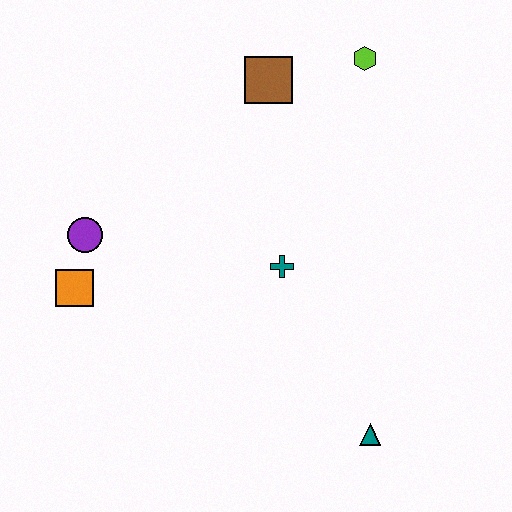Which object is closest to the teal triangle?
The teal cross is closest to the teal triangle.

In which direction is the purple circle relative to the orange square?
The purple circle is above the orange square.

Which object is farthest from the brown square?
The teal triangle is farthest from the brown square.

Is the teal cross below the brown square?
Yes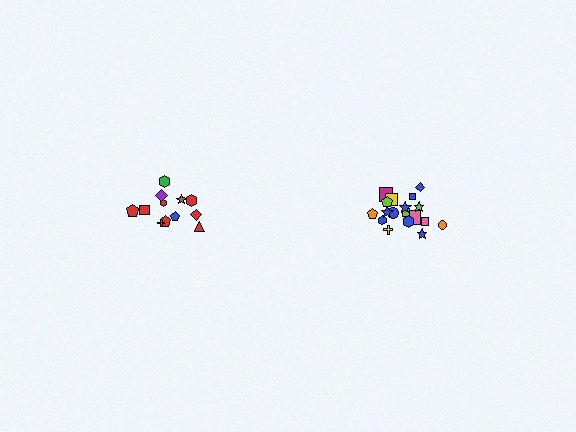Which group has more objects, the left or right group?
The right group.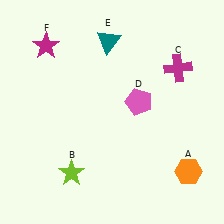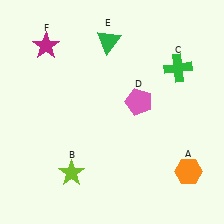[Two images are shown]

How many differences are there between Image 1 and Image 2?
There are 2 differences between the two images.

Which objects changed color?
C changed from magenta to green. E changed from teal to green.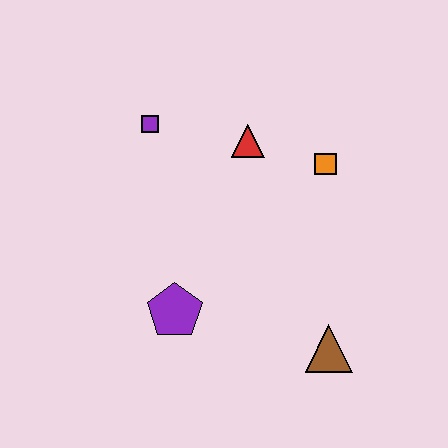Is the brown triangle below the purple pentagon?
Yes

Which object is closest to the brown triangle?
The purple pentagon is closest to the brown triangle.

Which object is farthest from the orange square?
The purple pentagon is farthest from the orange square.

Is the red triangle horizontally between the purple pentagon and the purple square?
No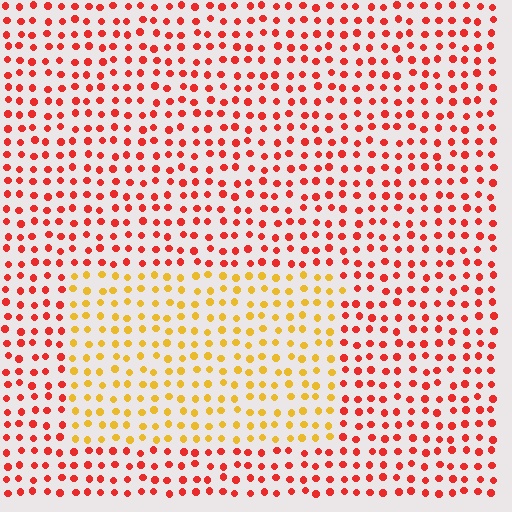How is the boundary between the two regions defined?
The boundary is defined purely by a slight shift in hue (about 45 degrees). Spacing, size, and orientation are identical on both sides.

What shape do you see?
I see a rectangle.